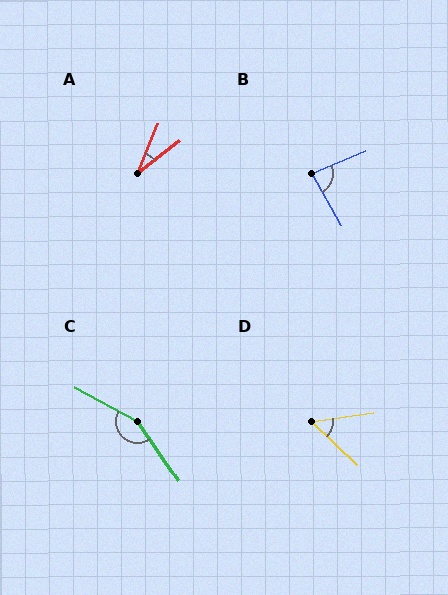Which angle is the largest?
C, at approximately 152 degrees.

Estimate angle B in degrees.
Approximately 84 degrees.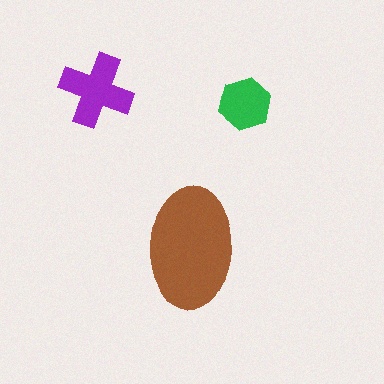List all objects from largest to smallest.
The brown ellipse, the purple cross, the green hexagon.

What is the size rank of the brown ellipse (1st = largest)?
1st.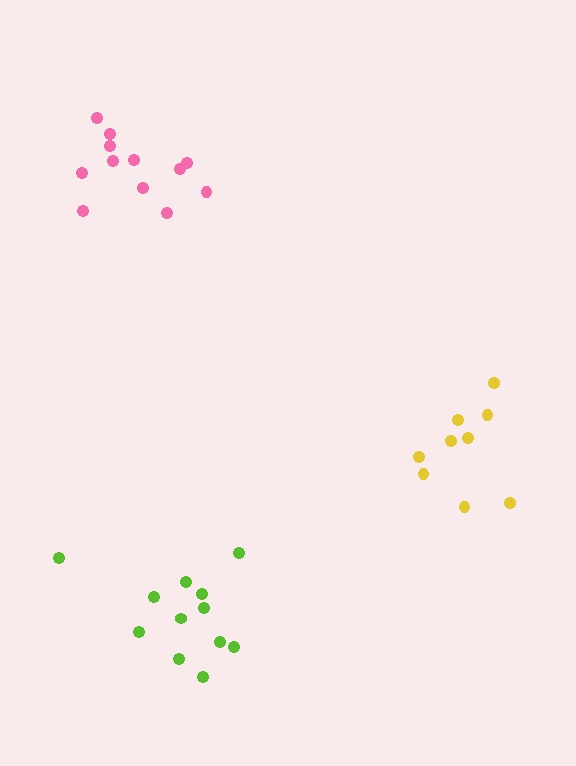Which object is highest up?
The pink cluster is topmost.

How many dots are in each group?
Group 1: 9 dots, Group 2: 12 dots, Group 3: 12 dots (33 total).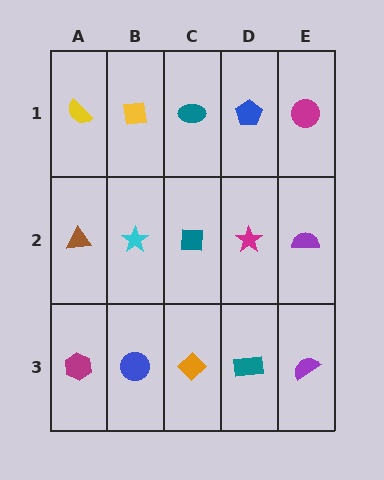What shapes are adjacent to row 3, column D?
A magenta star (row 2, column D), an orange diamond (row 3, column C), a purple semicircle (row 3, column E).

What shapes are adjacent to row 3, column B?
A cyan star (row 2, column B), a magenta hexagon (row 3, column A), an orange diamond (row 3, column C).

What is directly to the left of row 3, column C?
A blue circle.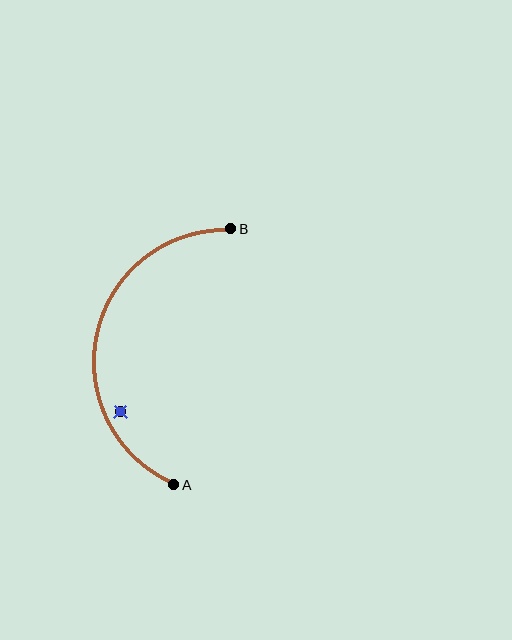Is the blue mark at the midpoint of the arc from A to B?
No — the blue mark does not lie on the arc at all. It sits slightly inside the curve.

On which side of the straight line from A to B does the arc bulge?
The arc bulges to the left of the straight line connecting A and B.